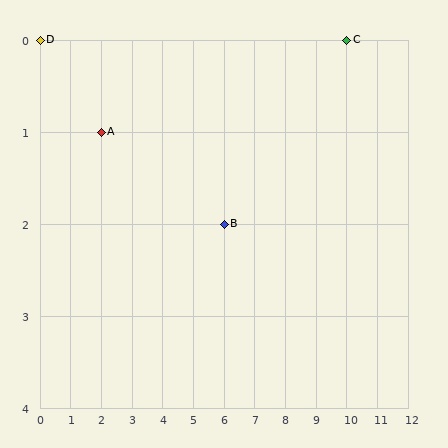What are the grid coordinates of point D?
Point D is at grid coordinates (0, 0).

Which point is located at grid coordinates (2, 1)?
Point A is at (2, 1).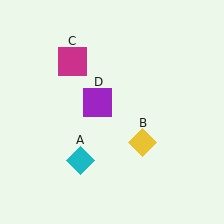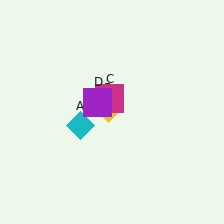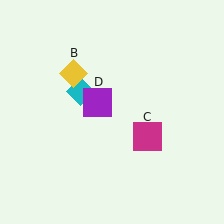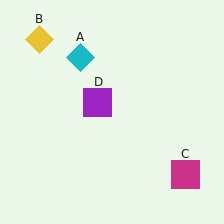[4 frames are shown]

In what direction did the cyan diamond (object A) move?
The cyan diamond (object A) moved up.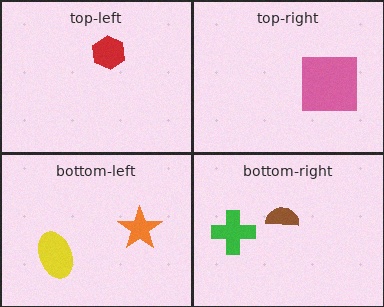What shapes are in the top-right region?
The pink square.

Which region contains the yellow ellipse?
The bottom-left region.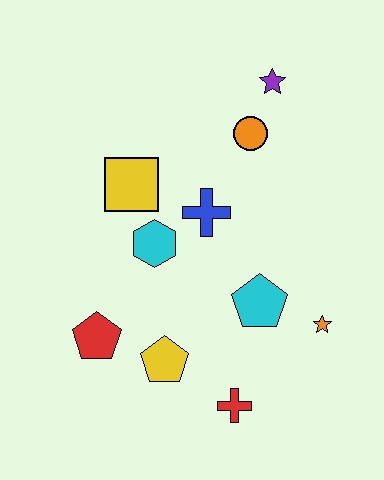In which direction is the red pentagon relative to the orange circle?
The red pentagon is below the orange circle.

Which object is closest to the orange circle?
The purple star is closest to the orange circle.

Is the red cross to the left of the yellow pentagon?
No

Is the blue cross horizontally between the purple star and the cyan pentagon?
No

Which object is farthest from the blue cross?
The red cross is farthest from the blue cross.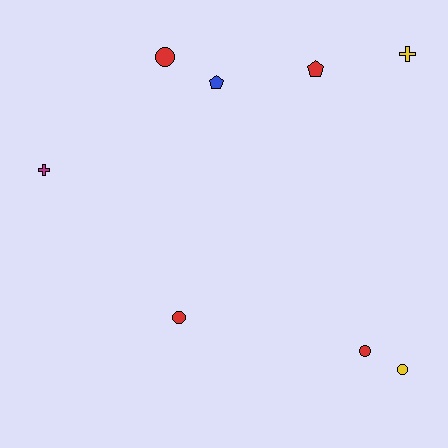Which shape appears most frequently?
Circle, with 4 objects.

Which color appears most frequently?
Red, with 4 objects.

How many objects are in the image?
There are 8 objects.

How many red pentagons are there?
There is 1 red pentagon.